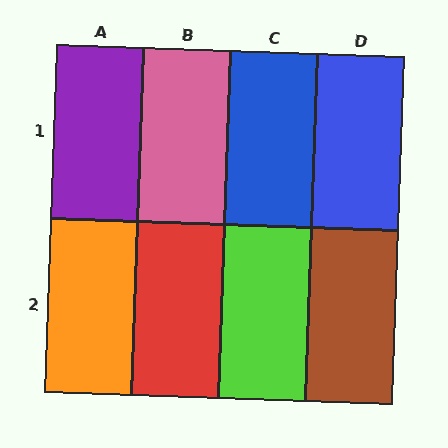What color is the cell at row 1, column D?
Blue.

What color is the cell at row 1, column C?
Blue.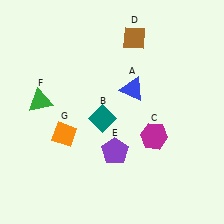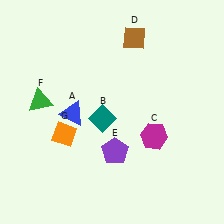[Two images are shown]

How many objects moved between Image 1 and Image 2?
1 object moved between the two images.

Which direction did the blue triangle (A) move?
The blue triangle (A) moved left.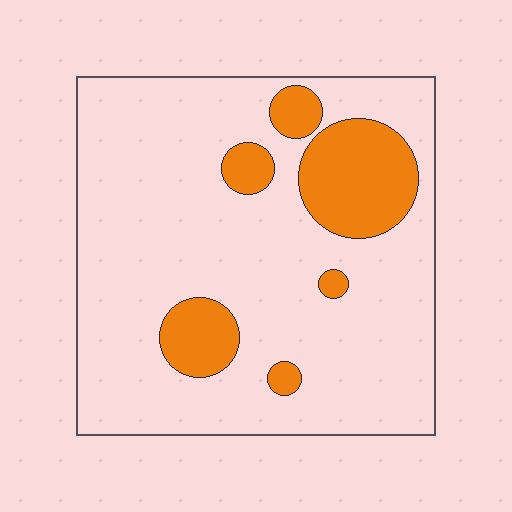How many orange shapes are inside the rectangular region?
6.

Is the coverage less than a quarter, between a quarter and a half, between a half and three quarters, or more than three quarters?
Less than a quarter.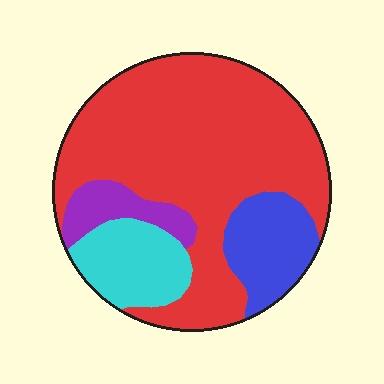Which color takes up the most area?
Red, at roughly 65%.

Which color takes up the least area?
Purple, at roughly 10%.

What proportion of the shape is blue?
Blue takes up about one eighth (1/8) of the shape.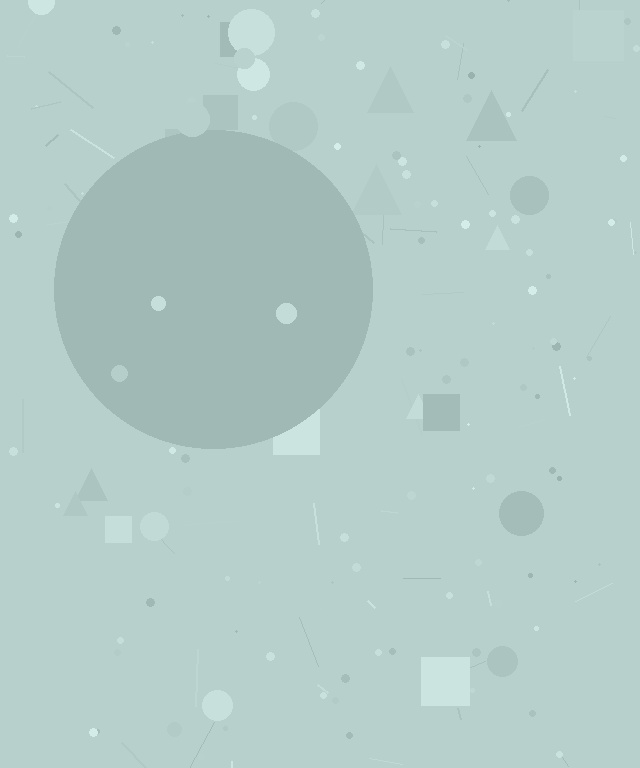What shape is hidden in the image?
A circle is hidden in the image.